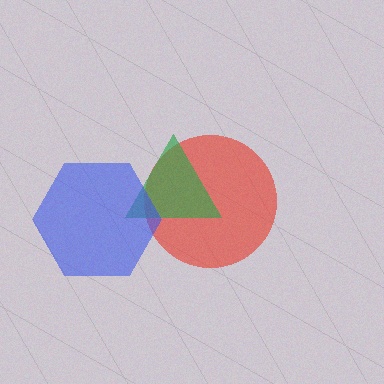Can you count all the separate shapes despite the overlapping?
Yes, there are 3 separate shapes.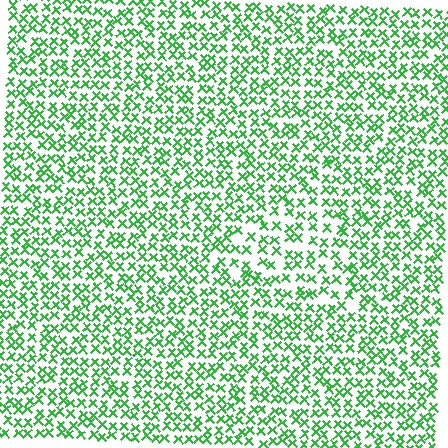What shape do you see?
I see a triangle.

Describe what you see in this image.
The image contains small green elements arranged at two different densities. A triangle-shaped region is visible where the elements are less densely packed than the surrounding area.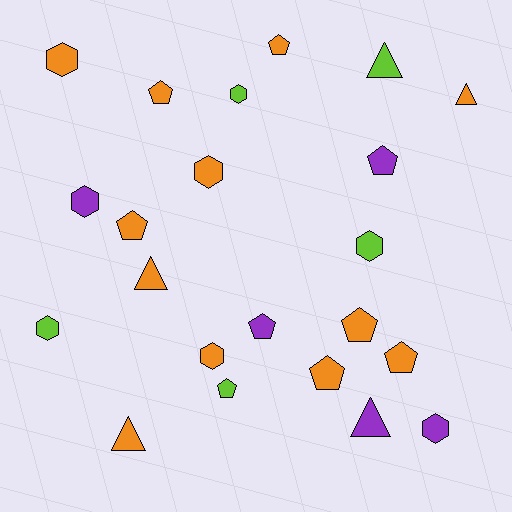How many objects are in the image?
There are 22 objects.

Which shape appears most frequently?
Pentagon, with 9 objects.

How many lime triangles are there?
There is 1 lime triangle.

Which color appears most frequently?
Orange, with 12 objects.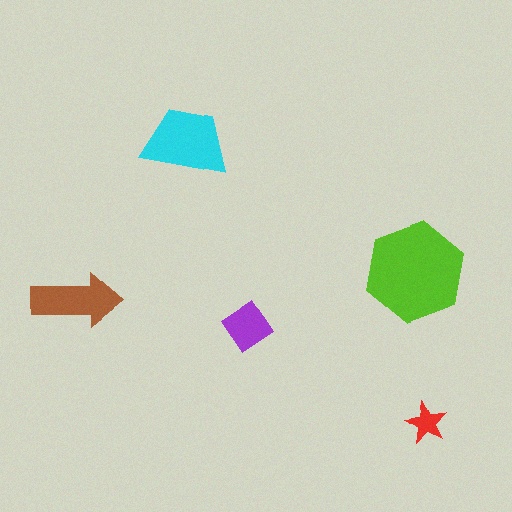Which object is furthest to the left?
The brown arrow is leftmost.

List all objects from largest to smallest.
The lime hexagon, the cyan trapezoid, the brown arrow, the purple diamond, the red star.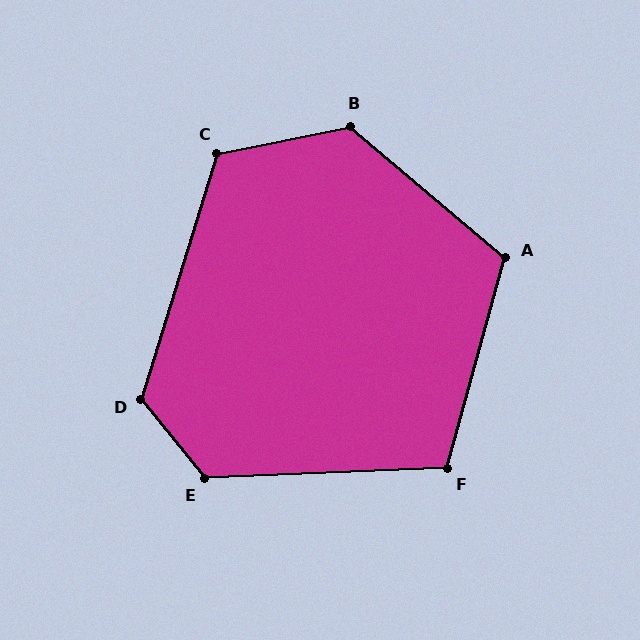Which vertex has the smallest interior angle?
F, at approximately 108 degrees.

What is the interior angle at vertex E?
Approximately 127 degrees (obtuse).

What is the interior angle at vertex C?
Approximately 119 degrees (obtuse).